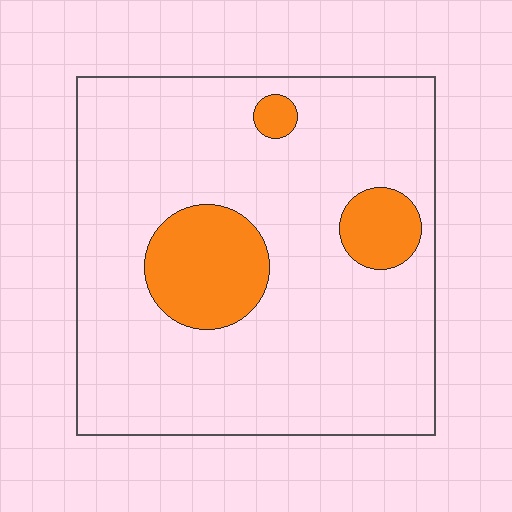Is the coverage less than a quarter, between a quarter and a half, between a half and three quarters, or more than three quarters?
Less than a quarter.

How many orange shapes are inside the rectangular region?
3.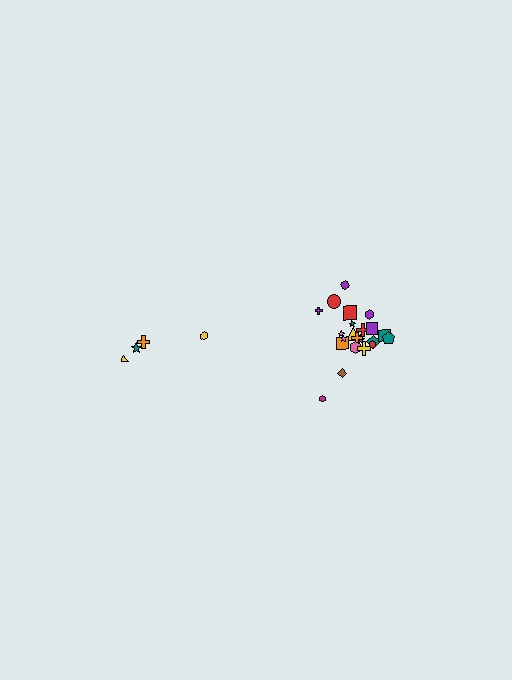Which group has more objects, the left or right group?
The right group.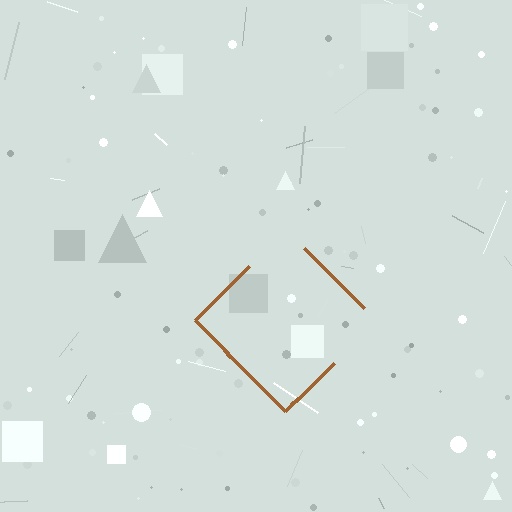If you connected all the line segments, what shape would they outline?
They would outline a diamond.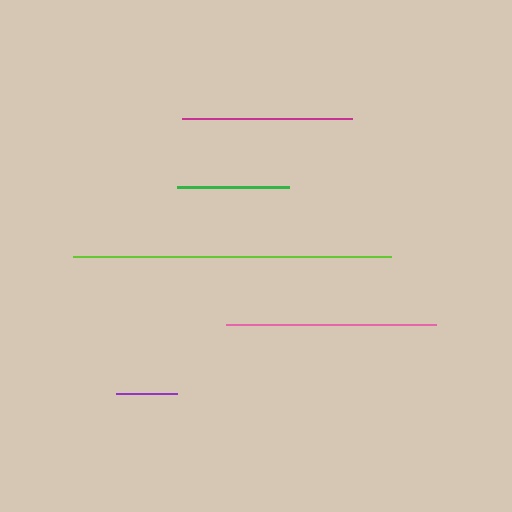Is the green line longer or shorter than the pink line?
The pink line is longer than the green line.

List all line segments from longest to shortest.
From longest to shortest: lime, pink, magenta, green, purple.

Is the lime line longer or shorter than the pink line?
The lime line is longer than the pink line.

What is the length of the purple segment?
The purple segment is approximately 60 pixels long.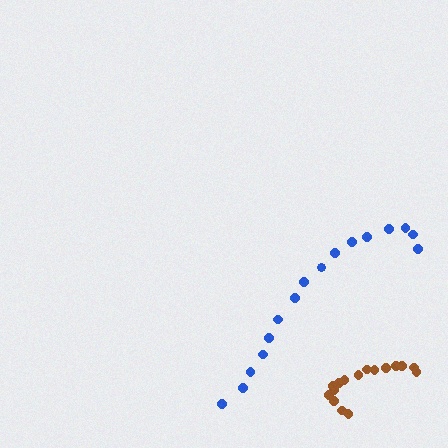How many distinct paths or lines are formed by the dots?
There are 2 distinct paths.